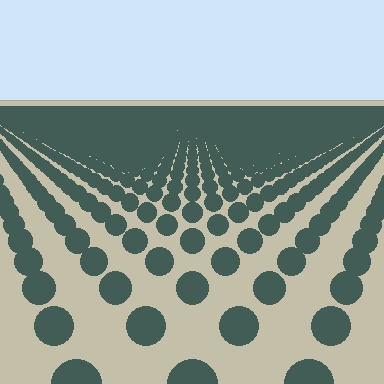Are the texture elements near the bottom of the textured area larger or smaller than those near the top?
Larger. Near the bottom, elements are closer to the viewer and appear at a bigger on-screen size.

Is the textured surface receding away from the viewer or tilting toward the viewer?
The surface is receding away from the viewer. Texture elements get smaller and denser toward the top.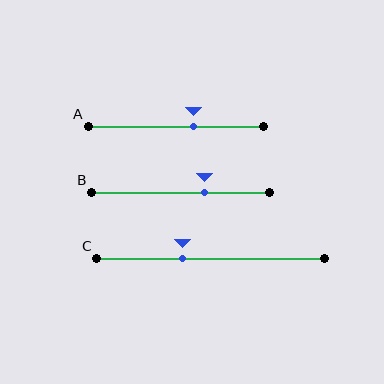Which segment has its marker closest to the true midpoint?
Segment A has its marker closest to the true midpoint.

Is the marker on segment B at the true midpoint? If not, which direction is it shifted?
No, the marker on segment B is shifted to the right by about 13% of the segment length.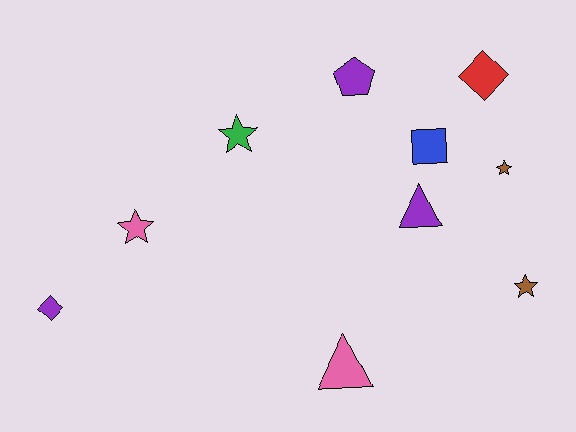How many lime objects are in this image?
There are no lime objects.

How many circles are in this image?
There are no circles.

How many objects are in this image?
There are 10 objects.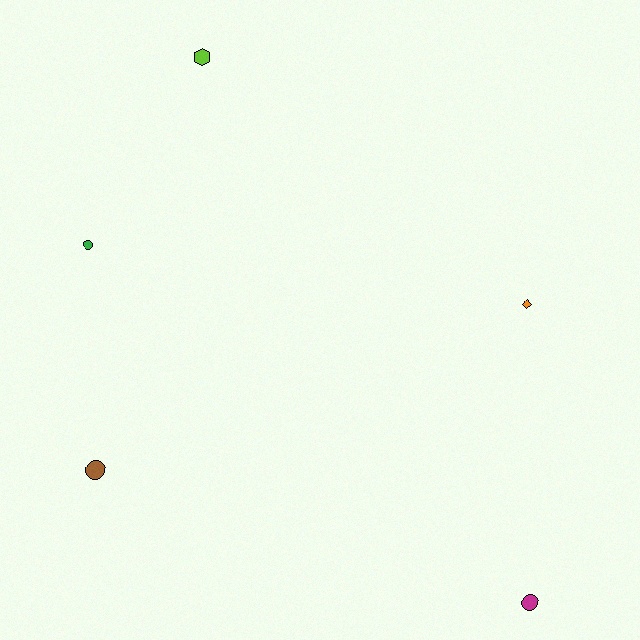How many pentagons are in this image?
There are no pentagons.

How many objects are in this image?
There are 5 objects.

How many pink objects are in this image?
There are no pink objects.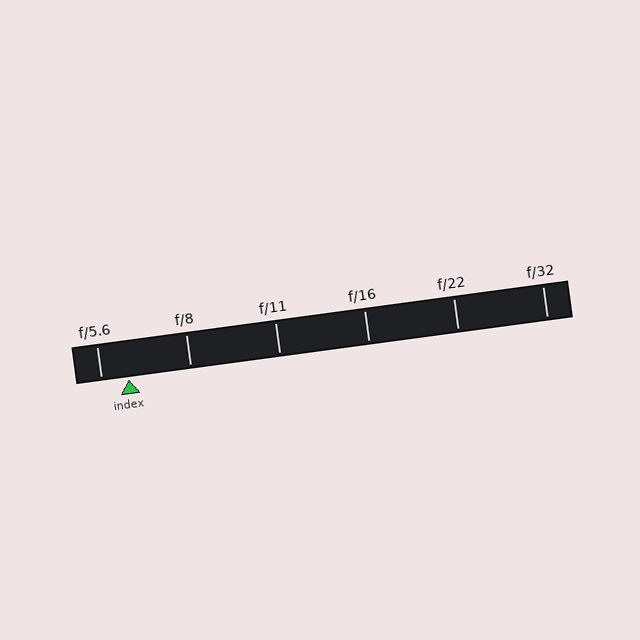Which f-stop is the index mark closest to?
The index mark is closest to f/5.6.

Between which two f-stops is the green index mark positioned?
The index mark is between f/5.6 and f/8.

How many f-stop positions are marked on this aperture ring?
There are 6 f-stop positions marked.